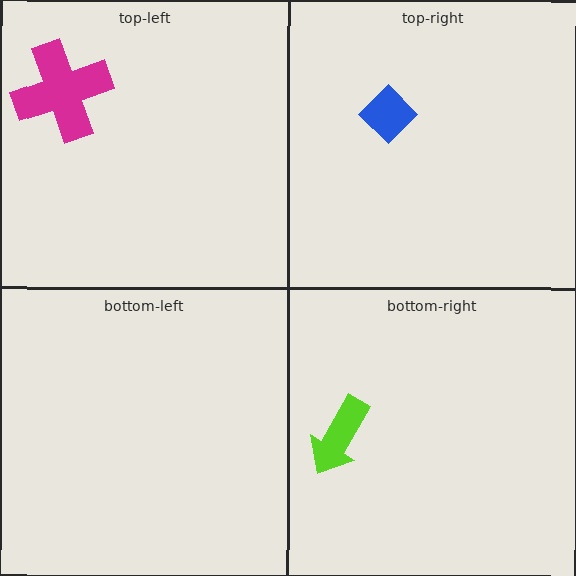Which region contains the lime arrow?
The bottom-right region.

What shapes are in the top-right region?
The blue diamond.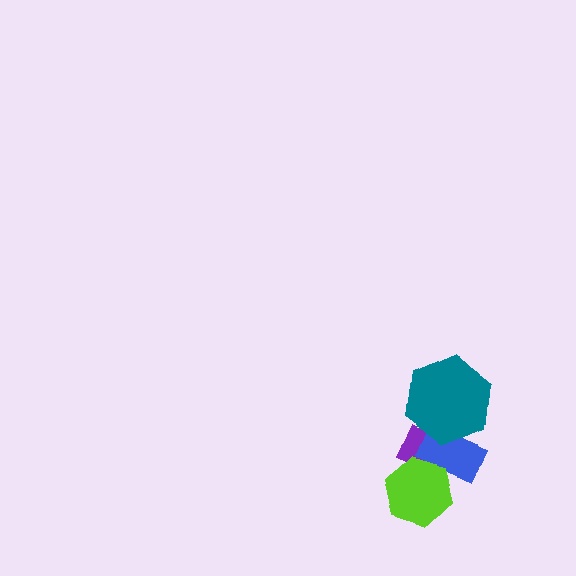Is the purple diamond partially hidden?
Yes, it is partially covered by another shape.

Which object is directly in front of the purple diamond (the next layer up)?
The blue rectangle is directly in front of the purple diamond.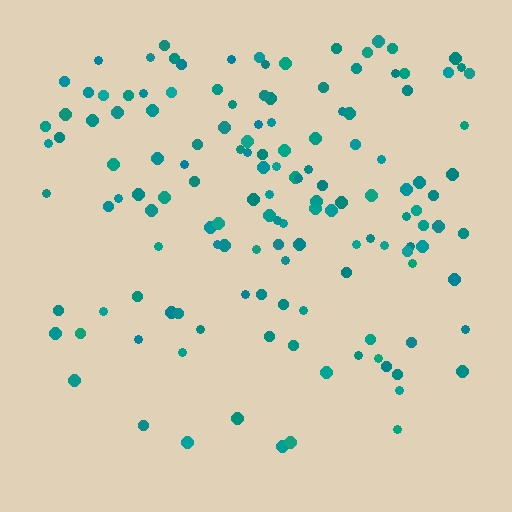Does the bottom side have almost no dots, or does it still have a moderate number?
Still a moderate number, just noticeably fewer than the top.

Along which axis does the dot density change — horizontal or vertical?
Vertical.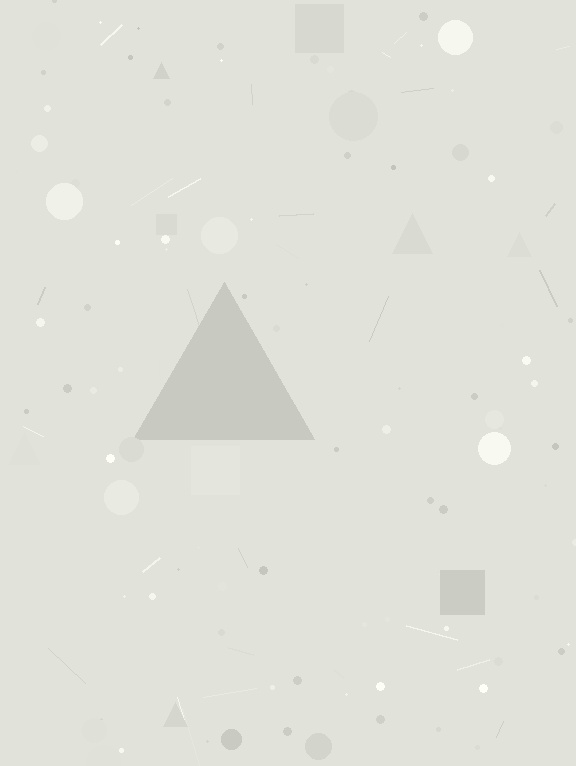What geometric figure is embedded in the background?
A triangle is embedded in the background.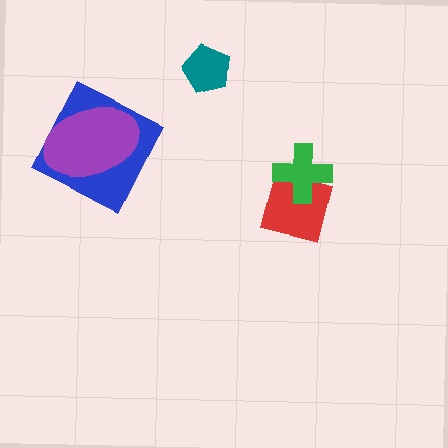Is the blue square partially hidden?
Yes, it is partially covered by another shape.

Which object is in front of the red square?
The green cross is in front of the red square.